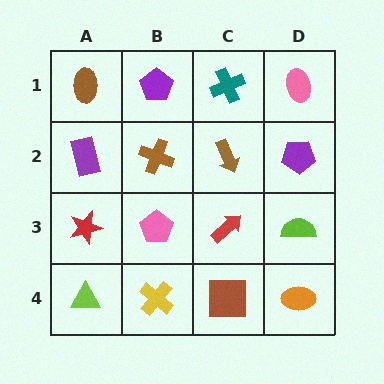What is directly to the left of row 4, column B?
A lime triangle.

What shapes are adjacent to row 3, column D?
A purple pentagon (row 2, column D), an orange ellipse (row 4, column D), a red arrow (row 3, column C).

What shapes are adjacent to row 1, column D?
A purple pentagon (row 2, column D), a teal cross (row 1, column C).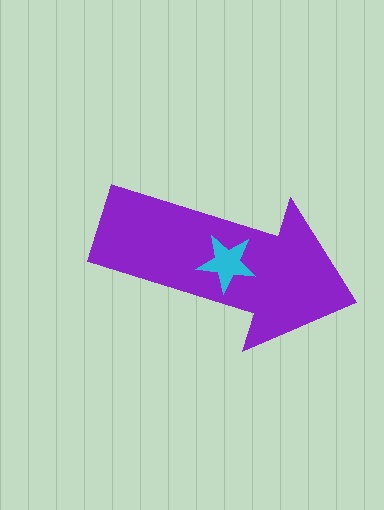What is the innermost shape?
The cyan star.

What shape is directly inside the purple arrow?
The cyan star.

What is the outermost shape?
The purple arrow.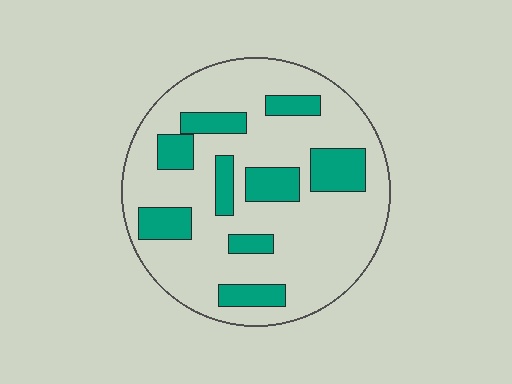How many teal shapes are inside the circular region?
9.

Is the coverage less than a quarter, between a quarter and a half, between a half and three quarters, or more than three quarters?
Less than a quarter.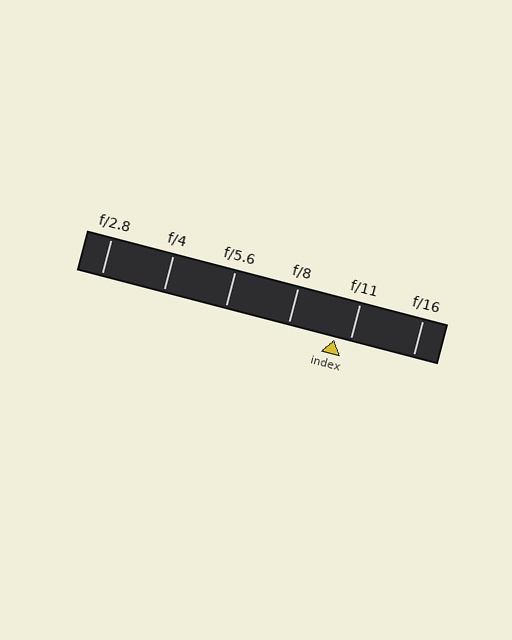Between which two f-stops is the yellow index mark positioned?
The index mark is between f/8 and f/11.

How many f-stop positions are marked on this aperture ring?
There are 6 f-stop positions marked.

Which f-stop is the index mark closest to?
The index mark is closest to f/11.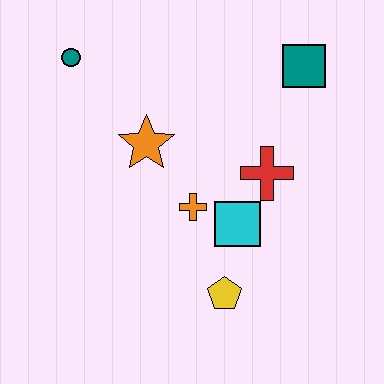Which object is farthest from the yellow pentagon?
The teal circle is farthest from the yellow pentagon.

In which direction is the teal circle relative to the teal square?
The teal circle is to the left of the teal square.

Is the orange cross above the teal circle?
No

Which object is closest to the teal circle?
The orange star is closest to the teal circle.